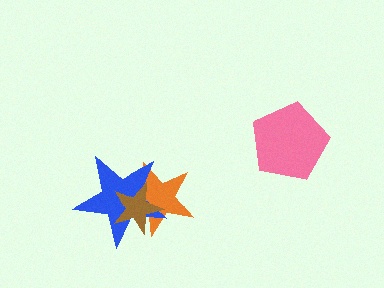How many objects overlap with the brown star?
2 objects overlap with the brown star.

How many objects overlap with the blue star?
2 objects overlap with the blue star.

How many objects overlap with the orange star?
2 objects overlap with the orange star.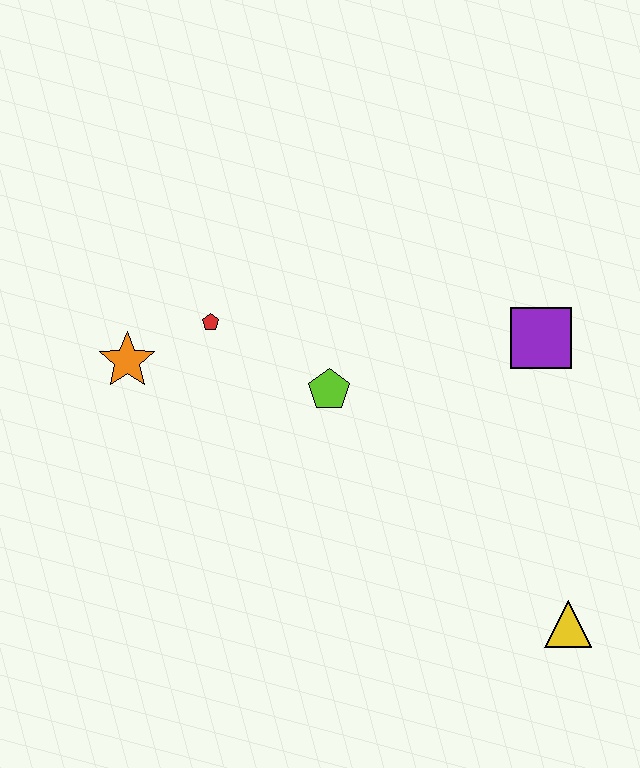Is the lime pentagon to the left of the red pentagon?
No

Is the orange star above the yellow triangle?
Yes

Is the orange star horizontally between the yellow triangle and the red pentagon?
No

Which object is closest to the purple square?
The lime pentagon is closest to the purple square.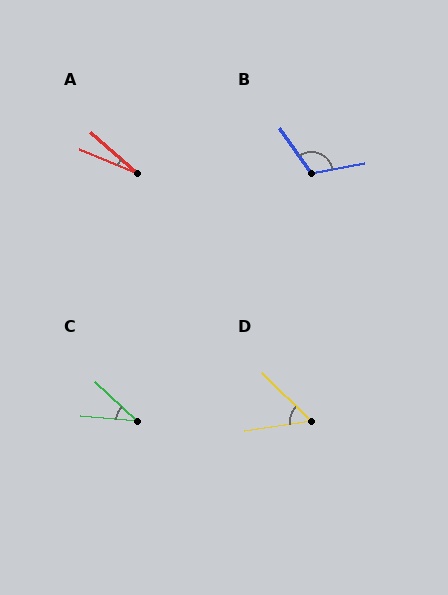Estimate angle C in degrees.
Approximately 38 degrees.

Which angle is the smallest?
A, at approximately 19 degrees.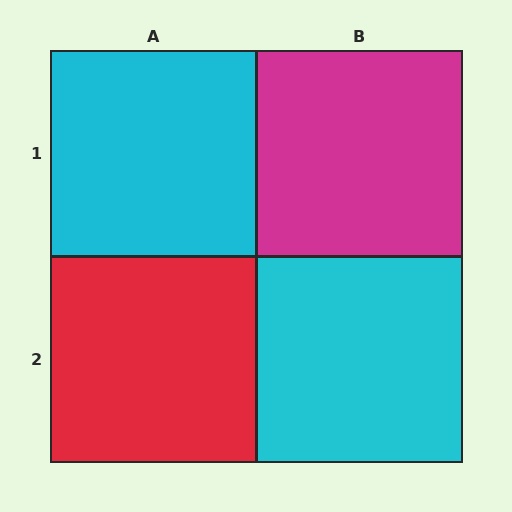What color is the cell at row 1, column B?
Magenta.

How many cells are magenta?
1 cell is magenta.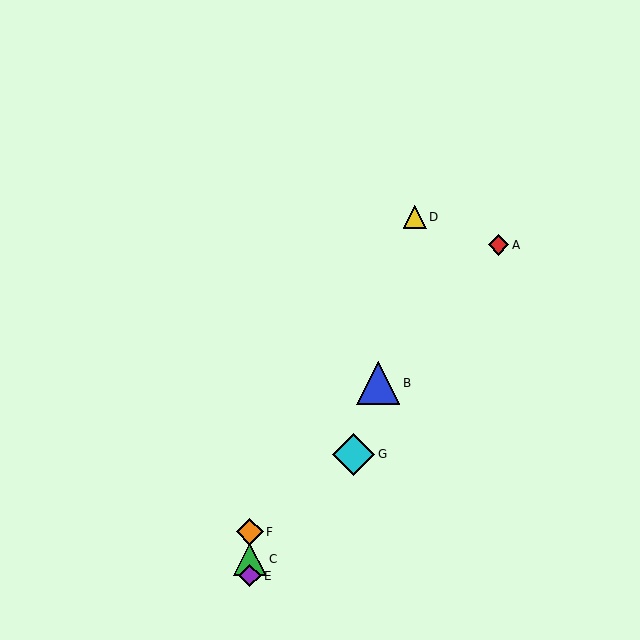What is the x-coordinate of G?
Object G is at x≈354.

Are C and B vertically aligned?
No, C is at x≈250 and B is at x≈378.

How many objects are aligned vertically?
3 objects (C, E, F) are aligned vertically.